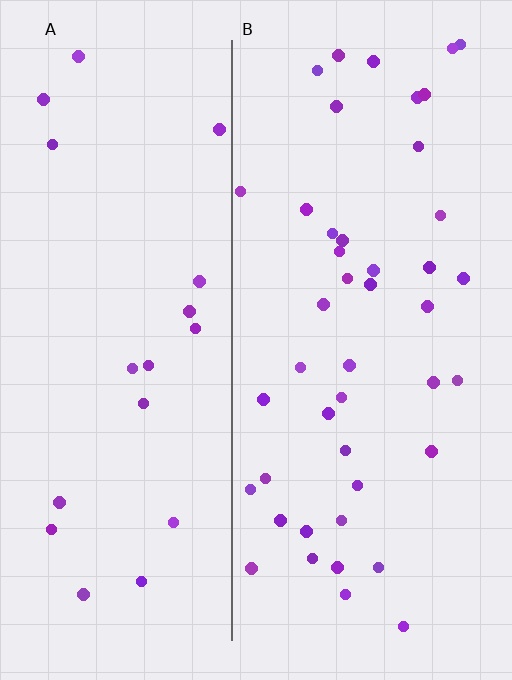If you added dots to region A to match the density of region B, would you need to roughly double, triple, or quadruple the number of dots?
Approximately double.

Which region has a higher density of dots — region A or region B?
B (the right).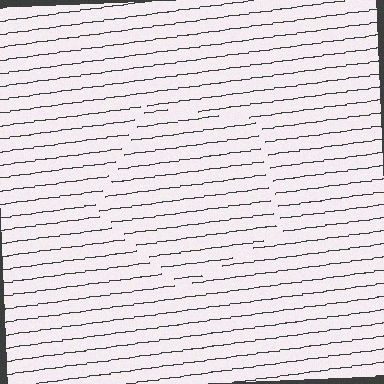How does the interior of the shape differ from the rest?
The interior of the shape contains the same grating, shifted by half a period — the contour is defined by the phase discontinuity where line-ends from the inner and outer gratings abut.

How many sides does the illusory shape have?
5 sides — the line-ends trace a pentagon.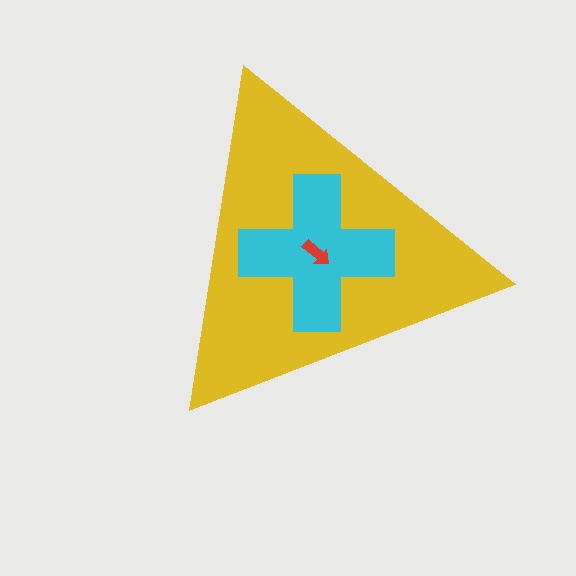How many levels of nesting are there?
3.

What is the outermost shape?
The yellow triangle.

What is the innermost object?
The red arrow.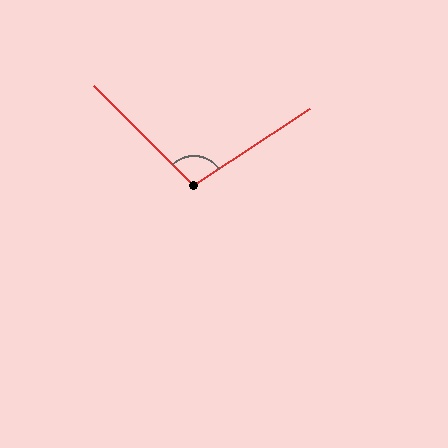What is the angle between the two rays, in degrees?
Approximately 102 degrees.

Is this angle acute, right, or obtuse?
It is obtuse.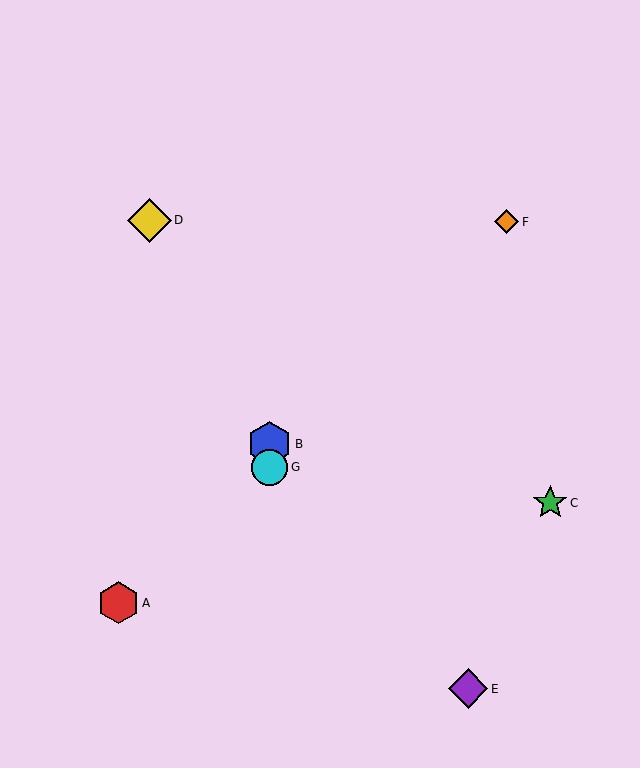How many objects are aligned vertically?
2 objects (B, G) are aligned vertically.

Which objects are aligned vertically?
Objects B, G are aligned vertically.